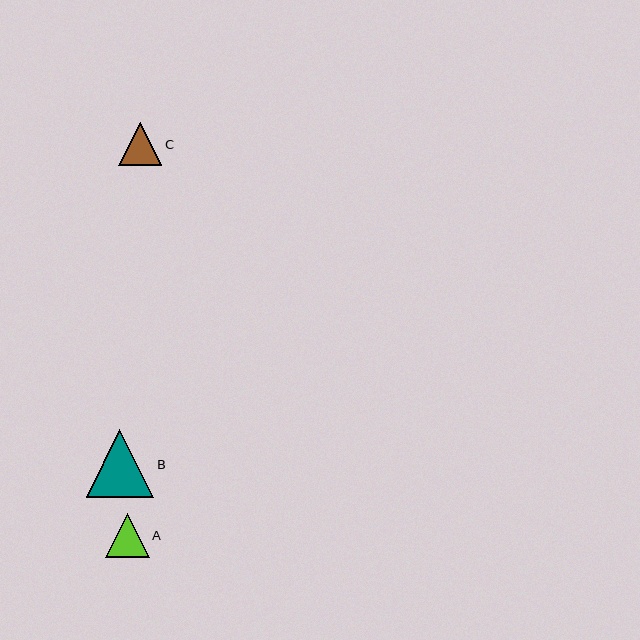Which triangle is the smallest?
Triangle A is the smallest with a size of approximately 43 pixels.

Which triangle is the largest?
Triangle B is the largest with a size of approximately 67 pixels.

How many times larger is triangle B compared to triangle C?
Triangle B is approximately 1.5 times the size of triangle C.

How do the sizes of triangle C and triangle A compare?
Triangle C and triangle A are approximately the same size.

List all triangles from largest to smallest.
From largest to smallest: B, C, A.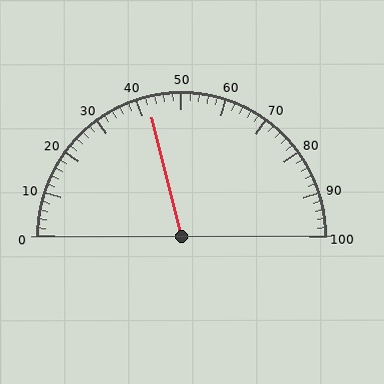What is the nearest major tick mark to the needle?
The nearest major tick mark is 40.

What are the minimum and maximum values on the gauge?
The gauge ranges from 0 to 100.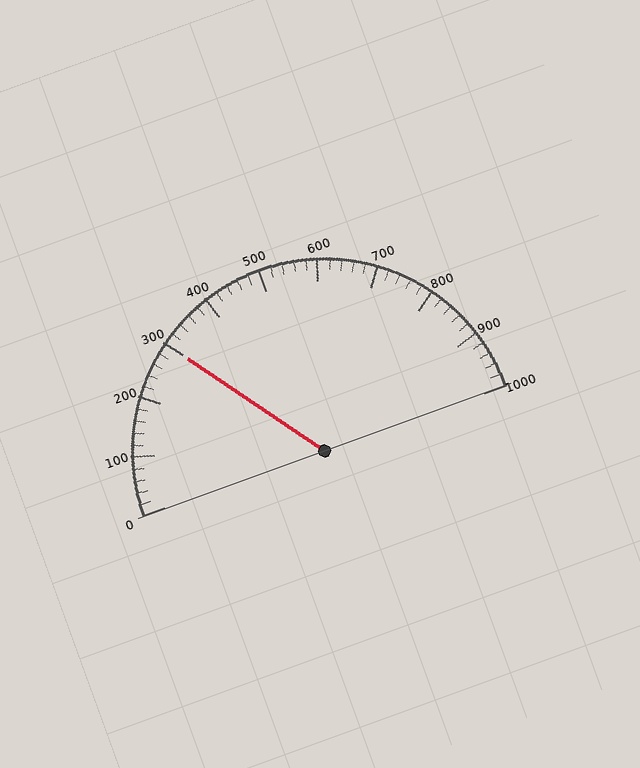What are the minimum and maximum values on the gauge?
The gauge ranges from 0 to 1000.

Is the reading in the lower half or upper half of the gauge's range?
The reading is in the lower half of the range (0 to 1000).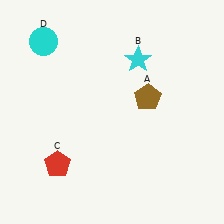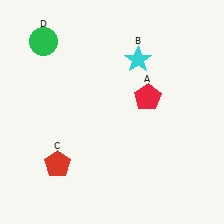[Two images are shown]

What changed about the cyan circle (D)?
In Image 1, D is cyan. In Image 2, it changed to green.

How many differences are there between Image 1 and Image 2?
There are 2 differences between the two images.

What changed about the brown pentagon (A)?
In Image 1, A is brown. In Image 2, it changed to red.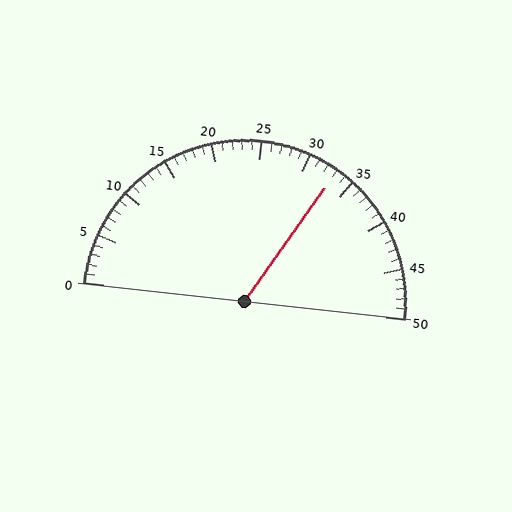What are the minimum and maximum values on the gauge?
The gauge ranges from 0 to 50.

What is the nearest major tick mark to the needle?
The nearest major tick mark is 35.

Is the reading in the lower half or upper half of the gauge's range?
The reading is in the upper half of the range (0 to 50).